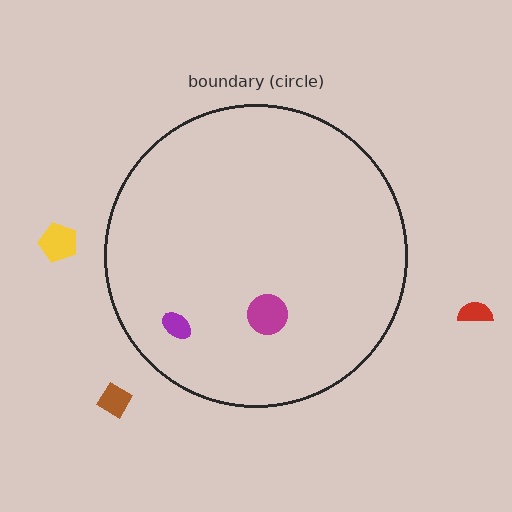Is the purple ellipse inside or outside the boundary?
Inside.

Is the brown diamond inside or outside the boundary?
Outside.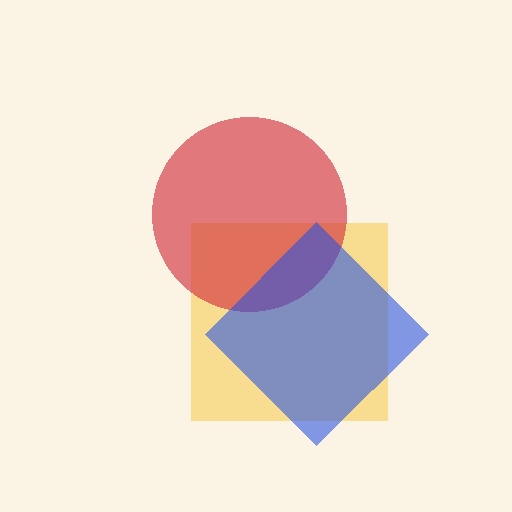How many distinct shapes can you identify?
There are 3 distinct shapes: a yellow square, a red circle, a blue diamond.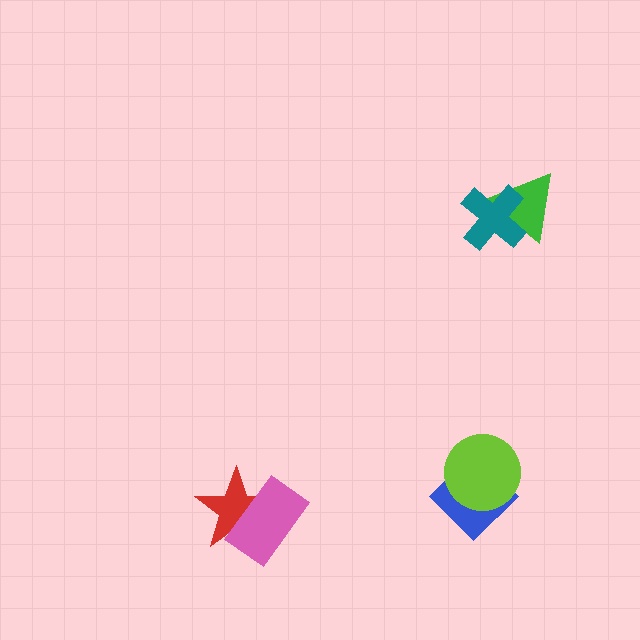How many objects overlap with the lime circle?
1 object overlaps with the lime circle.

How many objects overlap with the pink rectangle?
1 object overlaps with the pink rectangle.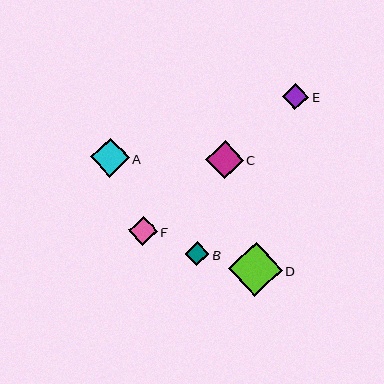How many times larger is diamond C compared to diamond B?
Diamond C is approximately 1.6 times the size of diamond B.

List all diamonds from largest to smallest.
From largest to smallest: D, A, C, F, E, B.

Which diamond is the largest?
Diamond D is the largest with a size of approximately 54 pixels.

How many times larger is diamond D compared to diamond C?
Diamond D is approximately 1.4 times the size of diamond C.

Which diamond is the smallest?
Diamond B is the smallest with a size of approximately 24 pixels.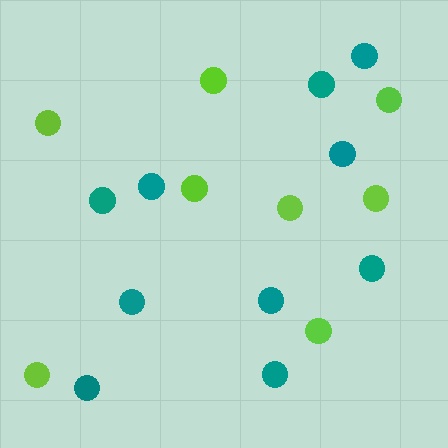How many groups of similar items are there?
There are 2 groups: one group of teal circles (10) and one group of lime circles (8).